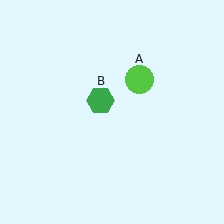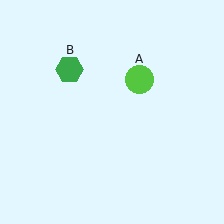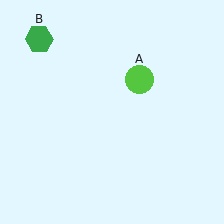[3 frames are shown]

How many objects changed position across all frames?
1 object changed position: green hexagon (object B).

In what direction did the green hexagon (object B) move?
The green hexagon (object B) moved up and to the left.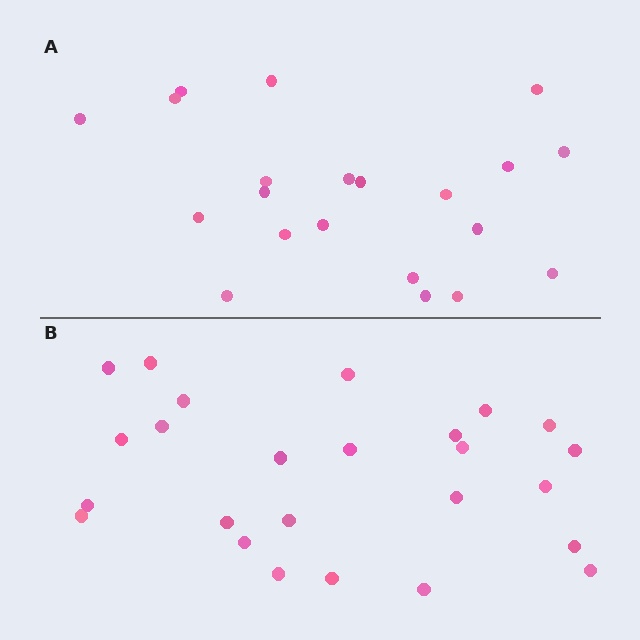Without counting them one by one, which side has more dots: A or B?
Region B (the bottom region) has more dots.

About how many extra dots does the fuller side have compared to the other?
Region B has about 4 more dots than region A.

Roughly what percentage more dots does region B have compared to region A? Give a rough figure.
About 20% more.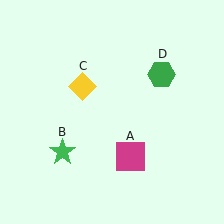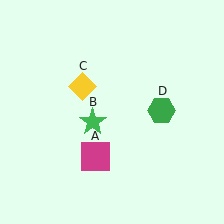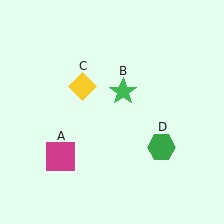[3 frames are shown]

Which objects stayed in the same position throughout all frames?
Yellow diamond (object C) remained stationary.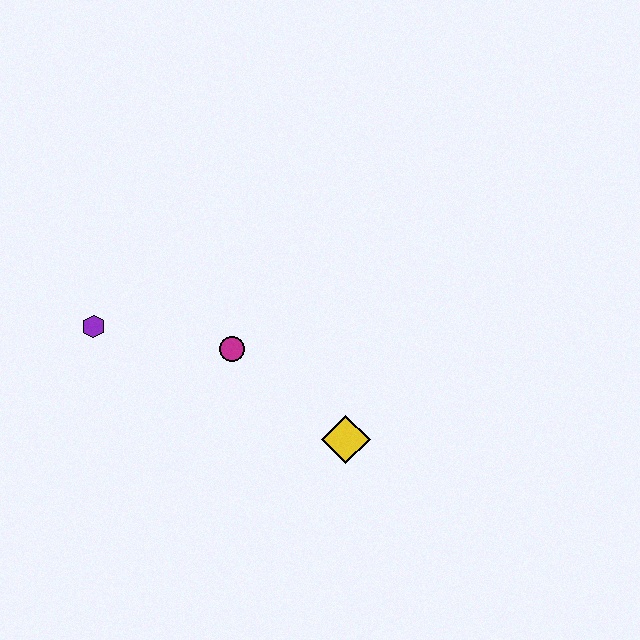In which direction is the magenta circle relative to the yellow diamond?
The magenta circle is to the left of the yellow diamond.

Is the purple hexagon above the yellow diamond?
Yes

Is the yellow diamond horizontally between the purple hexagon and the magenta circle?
No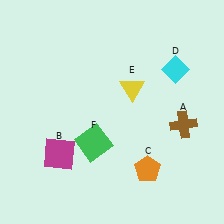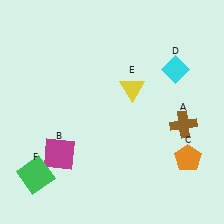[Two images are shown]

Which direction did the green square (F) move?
The green square (F) moved left.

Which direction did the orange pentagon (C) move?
The orange pentagon (C) moved right.